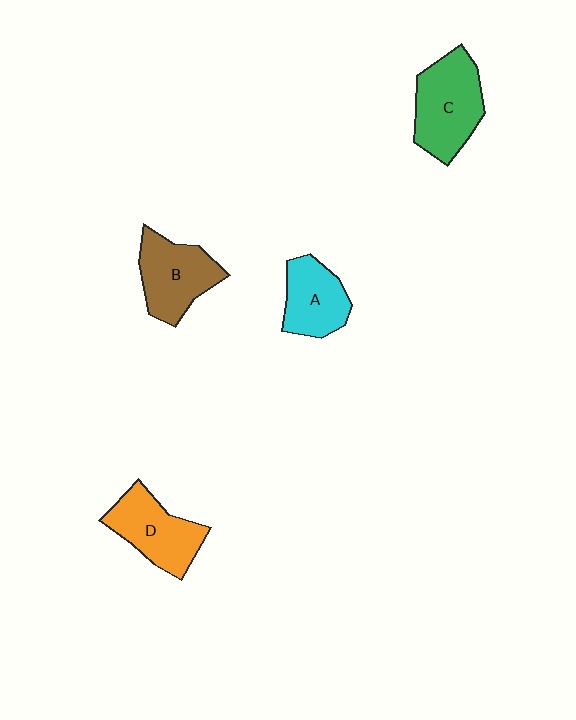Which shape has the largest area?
Shape C (green).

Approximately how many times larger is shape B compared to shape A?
Approximately 1.2 times.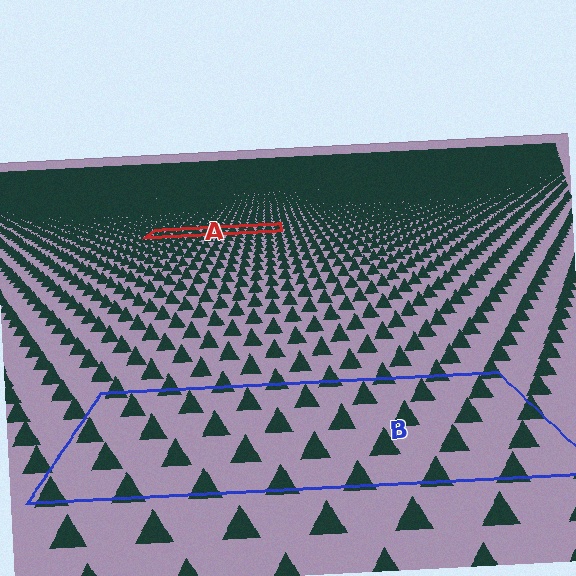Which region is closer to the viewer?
Region B is closer. The texture elements there are larger and more spread out.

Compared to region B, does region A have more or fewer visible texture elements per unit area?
Region A has more texture elements per unit area — they are packed more densely because it is farther away.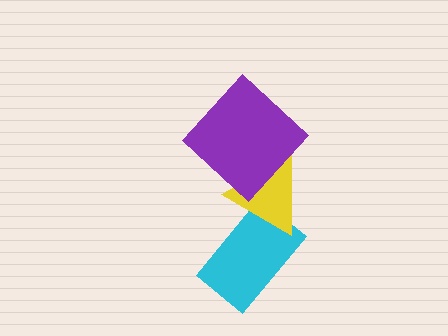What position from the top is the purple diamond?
The purple diamond is 1st from the top.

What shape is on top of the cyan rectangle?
The yellow triangle is on top of the cyan rectangle.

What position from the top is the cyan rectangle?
The cyan rectangle is 3rd from the top.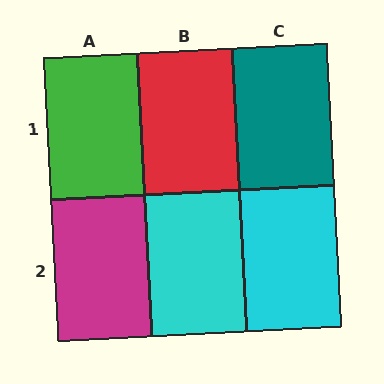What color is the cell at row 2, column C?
Cyan.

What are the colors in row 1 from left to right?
Green, red, teal.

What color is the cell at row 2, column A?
Magenta.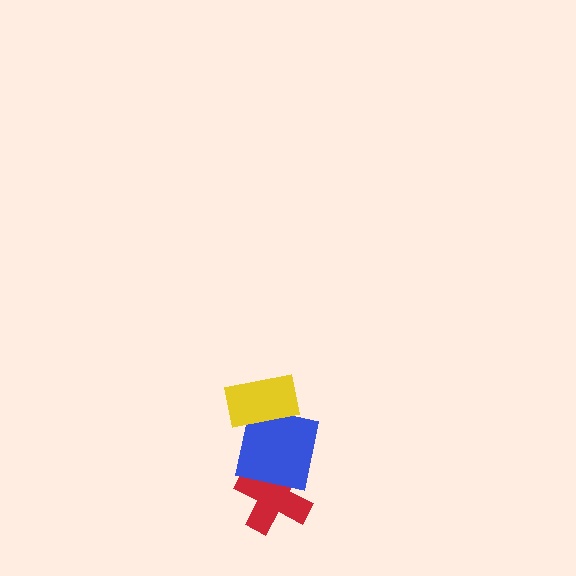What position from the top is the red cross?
The red cross is 3rd from the top.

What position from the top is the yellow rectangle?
The yellow rectangle is 1st from the top.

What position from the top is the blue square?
The blue square is 2nd from the top.